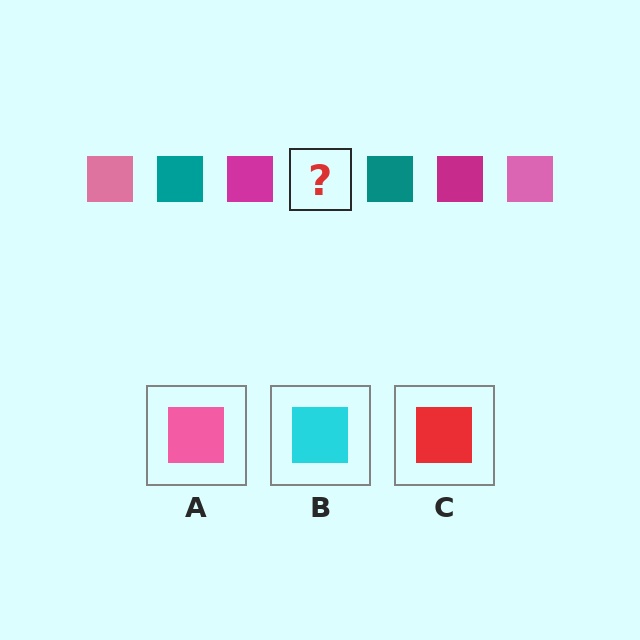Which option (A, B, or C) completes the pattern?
A.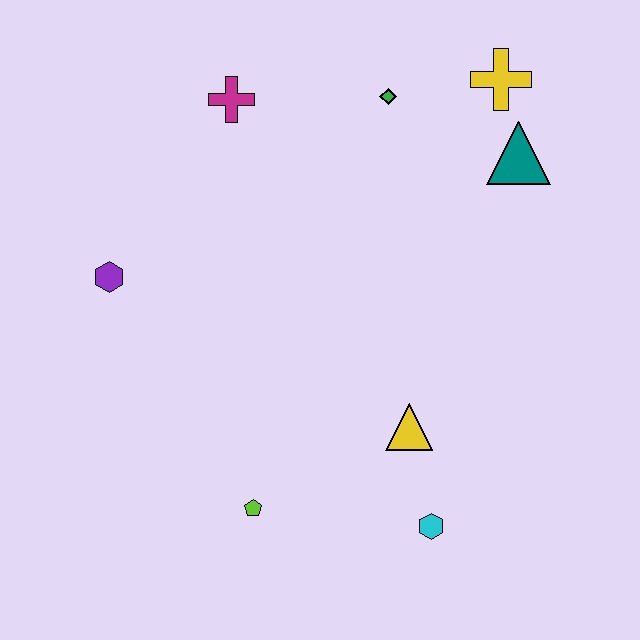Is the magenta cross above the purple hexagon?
Yes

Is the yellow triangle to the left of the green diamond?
No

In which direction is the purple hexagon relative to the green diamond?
The purple hexagon is to the left of the green diamond.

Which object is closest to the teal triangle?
The yellow cross is closest to the teal triangle.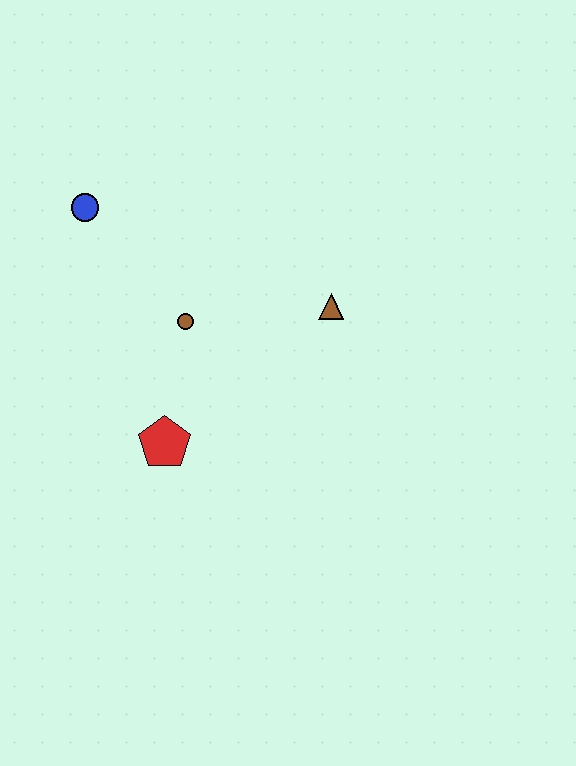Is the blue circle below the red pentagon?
No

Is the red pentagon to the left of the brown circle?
Yes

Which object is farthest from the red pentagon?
The blue circle is farthest from the red pentagon.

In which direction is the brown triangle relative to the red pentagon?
The brown triangle is to the right of the red pentagon.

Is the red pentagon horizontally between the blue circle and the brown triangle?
Yes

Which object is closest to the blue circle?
The brown circle is closest to the blue circle.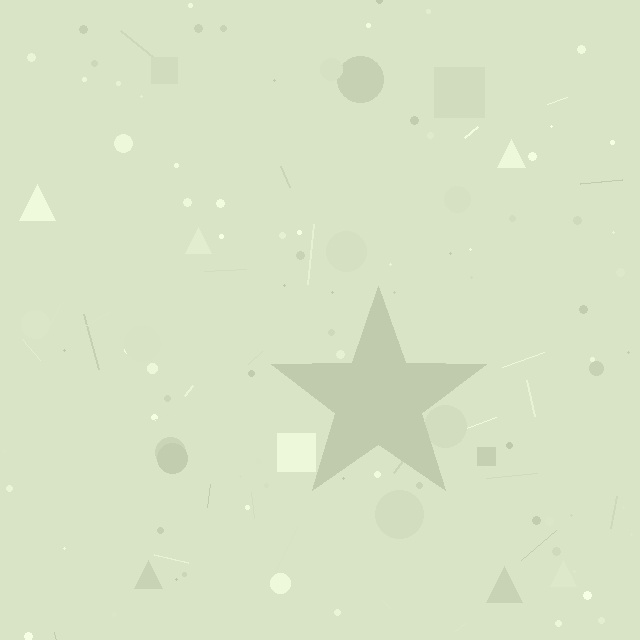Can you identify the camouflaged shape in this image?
The camouflaged shape is a star.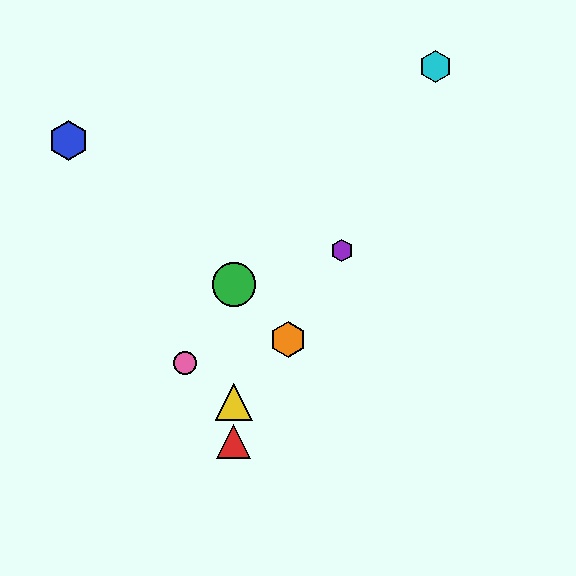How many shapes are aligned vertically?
3 shapes (the red triangle, the green circle, the yellow triangle) are aligned vertically.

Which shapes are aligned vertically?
The red triangle, the green circle, the yellow triangle are aligned vertically.